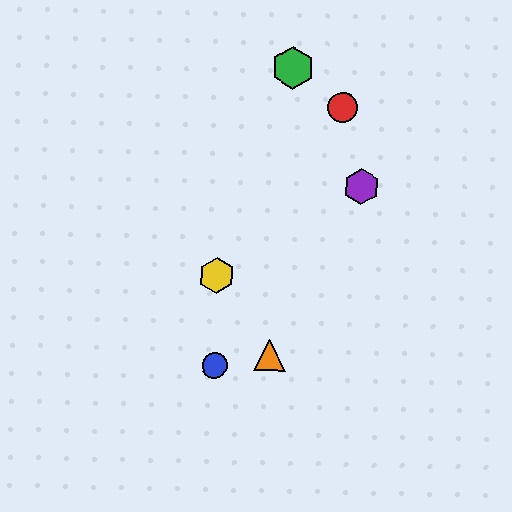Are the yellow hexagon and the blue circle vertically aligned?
Yes, both are at x≈217.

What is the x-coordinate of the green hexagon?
The green hexagon is at x≈293.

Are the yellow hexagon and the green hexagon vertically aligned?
No, the yellow hexagon is at x≈217 and the green hexagon is at x≈293.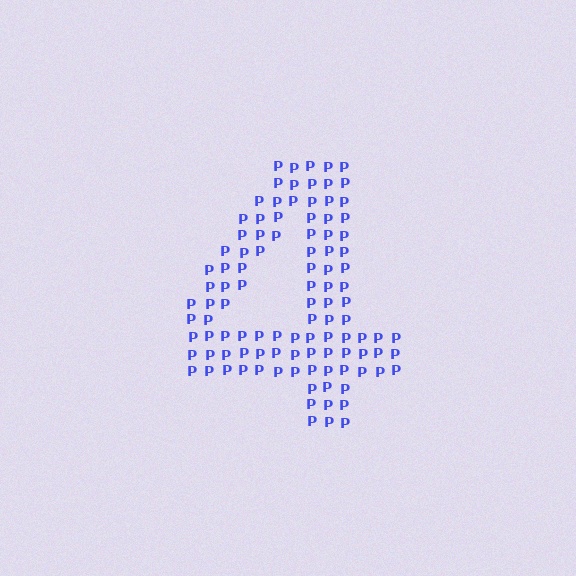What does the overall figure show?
The overall figure shows the digit 4.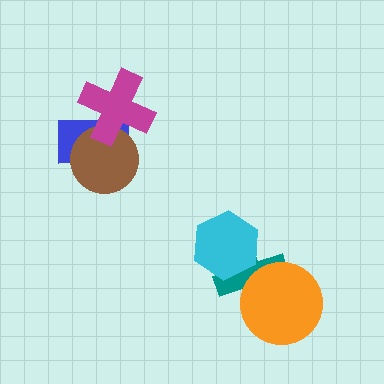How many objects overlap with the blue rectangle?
2 objects overlap with the blue rectangle.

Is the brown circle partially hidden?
Yes, it is partially covered by another shape.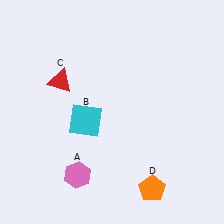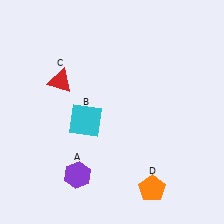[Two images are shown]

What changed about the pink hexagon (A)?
In Image 1, A is pink. In Image 2, it changed to purple.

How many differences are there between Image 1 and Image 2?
There is 1 difference between the two images.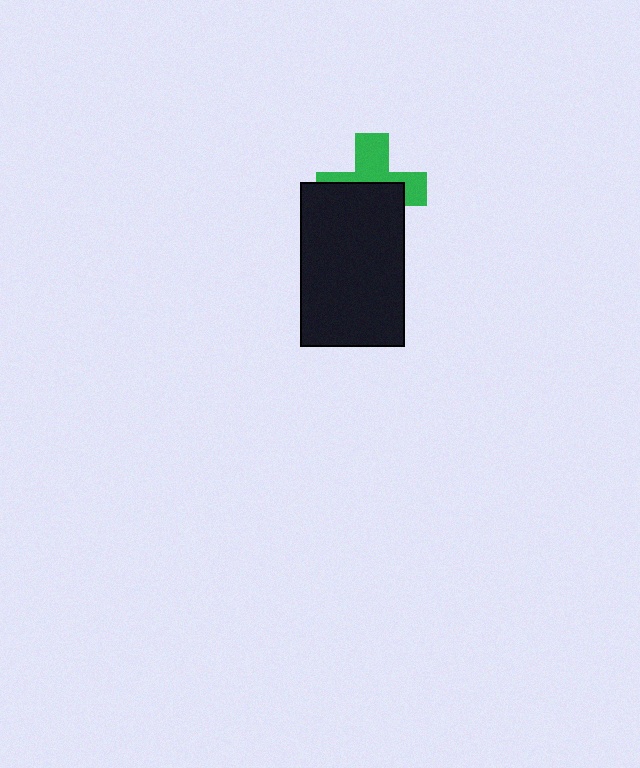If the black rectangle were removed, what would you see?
You would see the complete green cross.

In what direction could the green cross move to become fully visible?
The green cross could move up. That would shift it out from behind the black rectangle entirely.